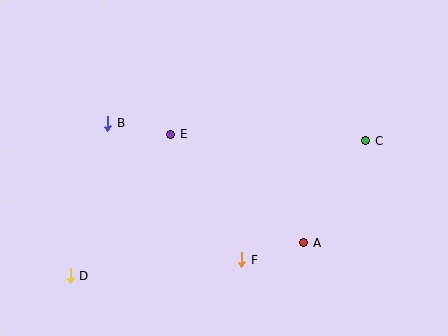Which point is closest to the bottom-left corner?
Point D is closest to the bottom-left corner.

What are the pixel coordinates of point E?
Point E is at (171, 134).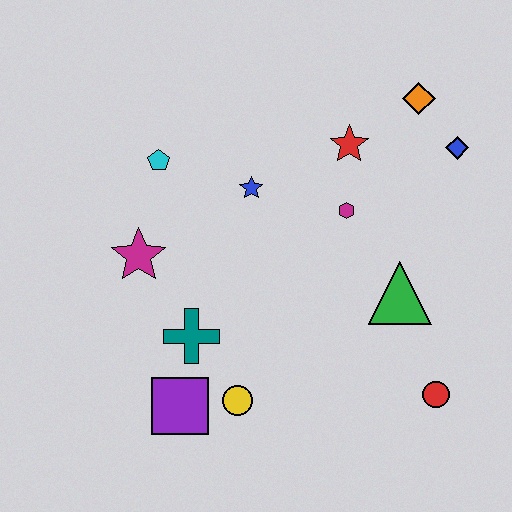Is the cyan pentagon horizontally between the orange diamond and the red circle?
No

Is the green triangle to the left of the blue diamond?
Yes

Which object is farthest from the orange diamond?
The purple square is farthest from the orange diamond.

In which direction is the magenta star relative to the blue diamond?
The magenta star is to the left of the blue diamond.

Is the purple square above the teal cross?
No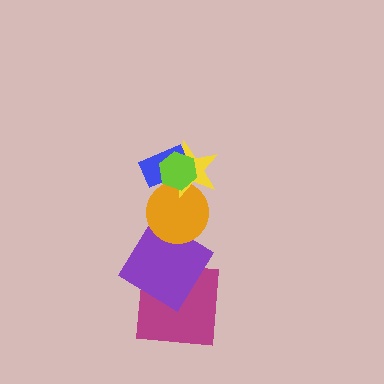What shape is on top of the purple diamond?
The orange circle is on top of the purple diamond.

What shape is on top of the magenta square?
The purple diamond is on top of the magenta square.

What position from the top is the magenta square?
The magenta square is 6th from the top.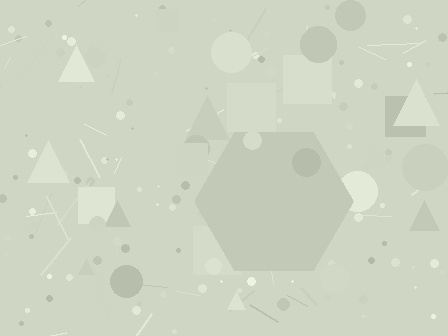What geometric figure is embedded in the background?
A hexagon is embedded in the background.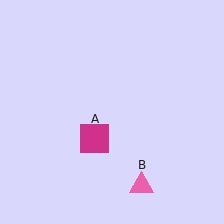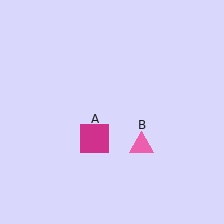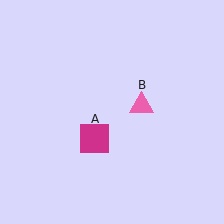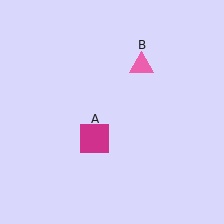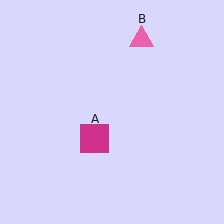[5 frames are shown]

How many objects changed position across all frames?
1 object changed position: pink triangle (object B).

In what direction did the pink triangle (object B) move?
The pink triangle (object B) moved up.